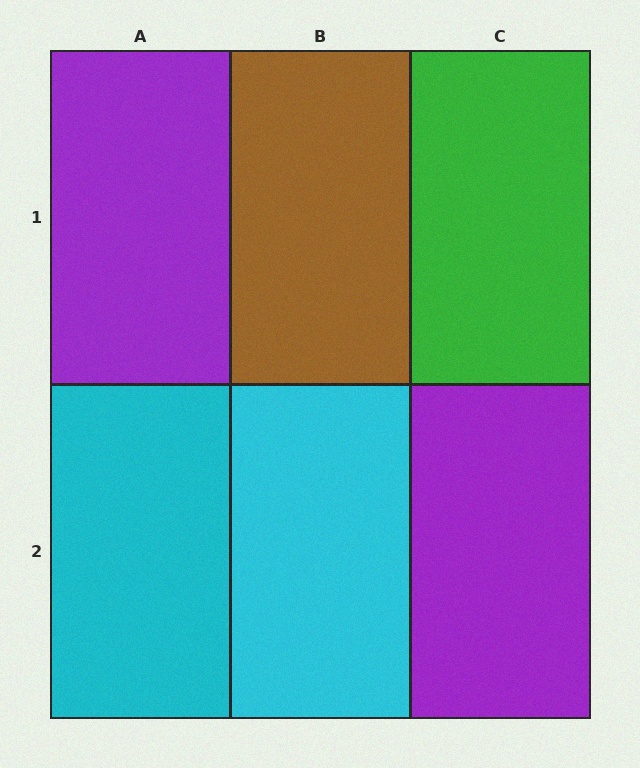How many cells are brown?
1 cell is brown.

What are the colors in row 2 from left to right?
Cyan, cyan, purple.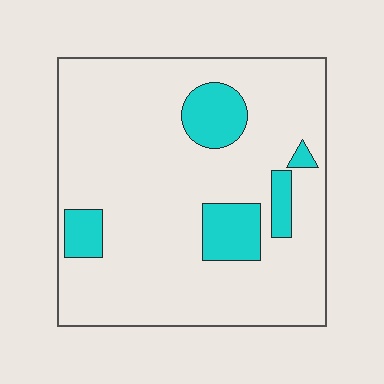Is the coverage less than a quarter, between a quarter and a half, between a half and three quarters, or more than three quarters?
Less than a quarter.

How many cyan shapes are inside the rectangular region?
5.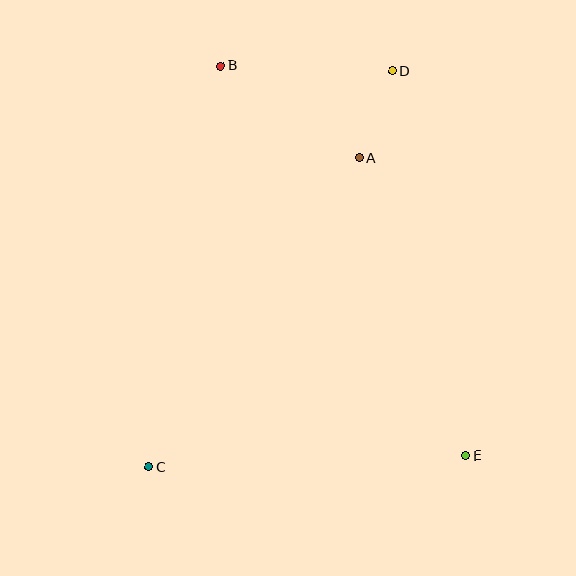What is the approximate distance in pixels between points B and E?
The distance between B and E is approximately 460 pixels.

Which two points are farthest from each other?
Points C and D are farthest from each other.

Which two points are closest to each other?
Points A and D are closest to each other.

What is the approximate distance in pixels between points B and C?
The distance between B and C is approximately 407 pixels.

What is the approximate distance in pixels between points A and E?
The distance between A and E is approximately 316 pixels.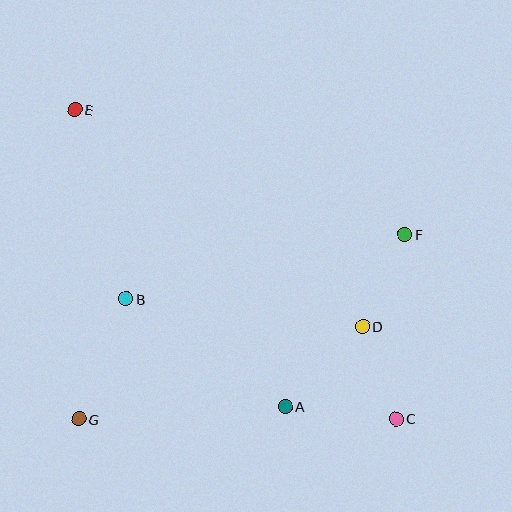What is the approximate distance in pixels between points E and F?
The distance between E and F is approximately 353 pixels.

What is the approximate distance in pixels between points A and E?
The distance between A and E is approximately 364 pixels.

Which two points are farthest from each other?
Points C and E are farthest from each other.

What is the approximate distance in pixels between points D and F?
The distance between D and F is approximately 101 pixels.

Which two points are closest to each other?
Points C and D are closest to each other.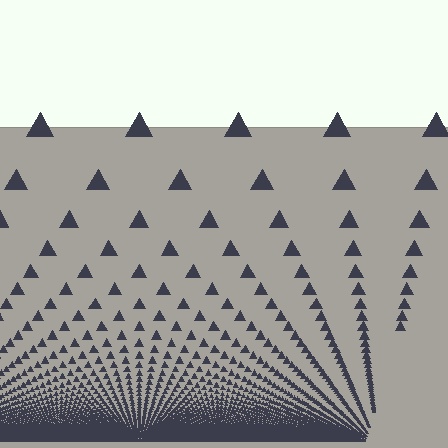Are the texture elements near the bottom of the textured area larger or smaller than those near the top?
Smaller. The gradient is inverted — elements near the bottom are smaller and denser.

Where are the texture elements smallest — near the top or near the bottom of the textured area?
Near the bottom.